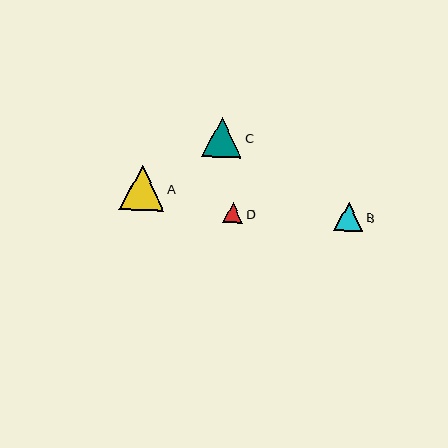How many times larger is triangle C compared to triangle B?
Triangle C is approximately 1.4 times the size of triangle B.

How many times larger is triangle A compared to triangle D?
Triangle A is approximately 2.2 times the size of triangle D.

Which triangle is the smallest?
Triangle D is the smallest with a size of approximately 20 pixels.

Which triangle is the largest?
Triangle A is the largest with a size of approximately 45 pixels.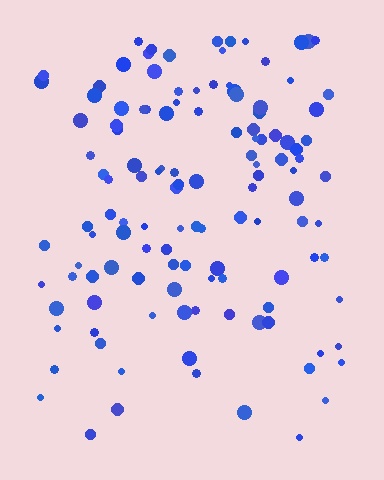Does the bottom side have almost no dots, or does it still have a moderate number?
Still a moderate number, just noticeably fewer than the top.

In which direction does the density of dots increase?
From bottom to top, with the top side densest.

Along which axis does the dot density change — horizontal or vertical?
Vertical.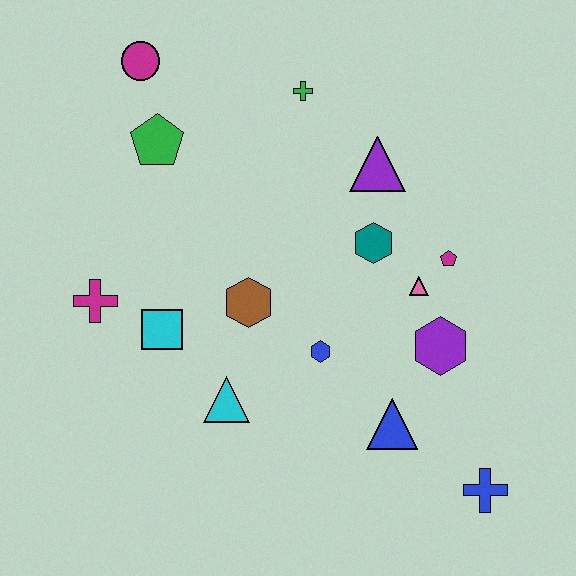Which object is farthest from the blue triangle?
The magenta circle is farthest from the blue triangle.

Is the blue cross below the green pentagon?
Yes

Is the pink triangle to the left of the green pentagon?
No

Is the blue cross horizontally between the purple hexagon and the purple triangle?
No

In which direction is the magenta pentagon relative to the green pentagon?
The magenta pentagon is to the right of the green pentagon.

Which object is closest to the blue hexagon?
The brown hexagon is closest to the blue hexagon.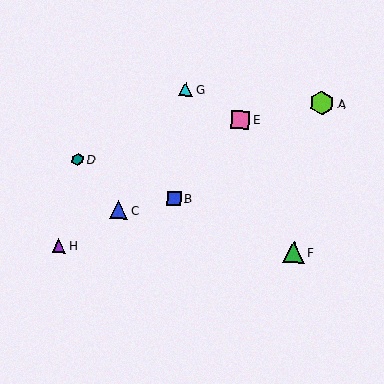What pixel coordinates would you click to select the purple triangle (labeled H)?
Click at (59, 246) to select the purple triangle H.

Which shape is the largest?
The lime hexagon (labeled A) is the largest.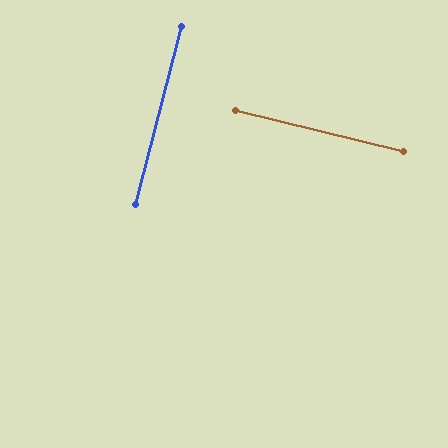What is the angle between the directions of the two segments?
Approximately 89 degrees.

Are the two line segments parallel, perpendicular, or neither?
Perpendicular — they meet at approximately 89°.